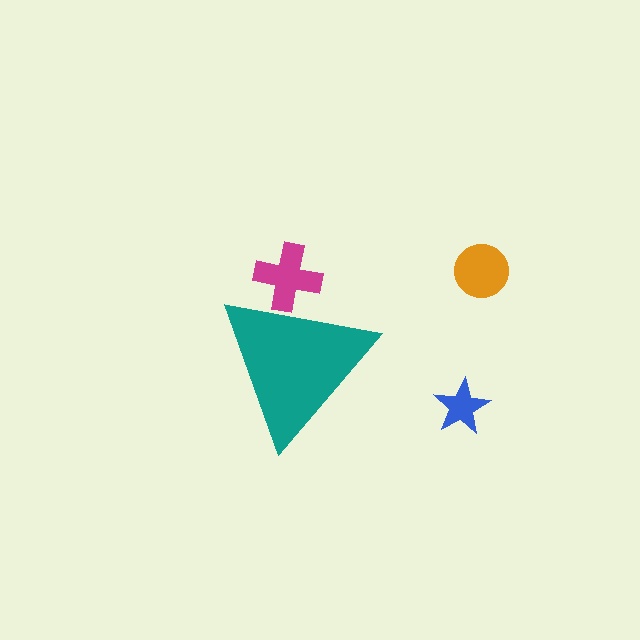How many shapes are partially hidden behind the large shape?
1 shape is partially hidden.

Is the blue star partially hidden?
No, the blue star is fully visible.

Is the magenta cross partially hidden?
Yes, the magenta cross is partially hidden behind the teal triangle.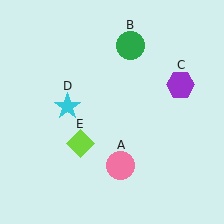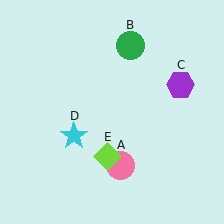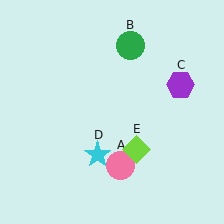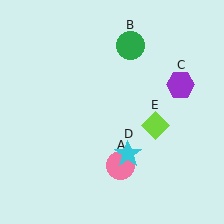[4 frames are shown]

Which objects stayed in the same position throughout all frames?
Pink circle (object A) and green circle (object B) and purple hexagon (object C) remained stationary.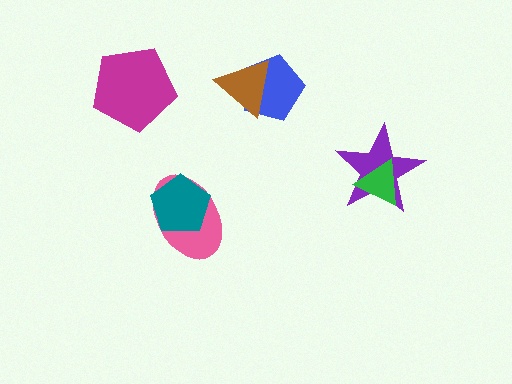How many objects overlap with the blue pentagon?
1 object overlaps with the blue pentagon.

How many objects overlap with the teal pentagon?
1 object overlaps with the teal pentagon.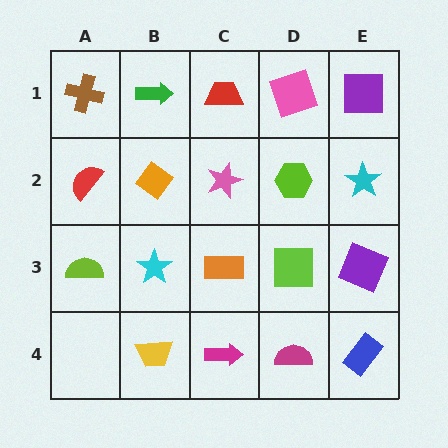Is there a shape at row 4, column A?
No, that cell is empty.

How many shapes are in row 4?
4 shapes.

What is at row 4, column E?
A blue rectangle.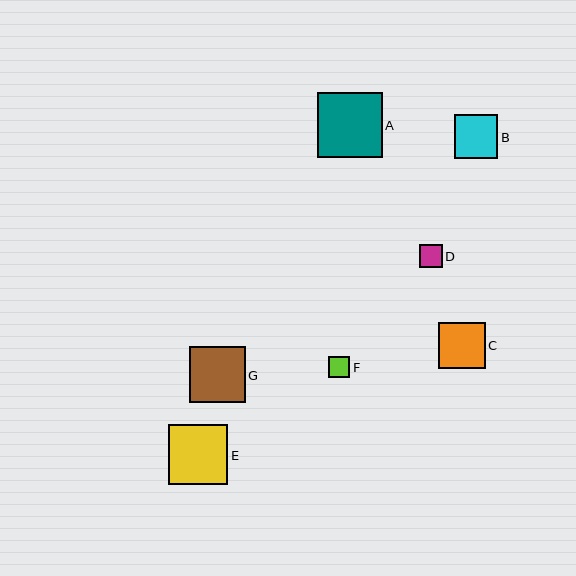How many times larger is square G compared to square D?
Square G is approximately 2.5 times the size of square D.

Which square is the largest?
Square A is the largest with a size of approximately 65 pixels.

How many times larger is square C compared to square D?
Square C is approximately 2.0 times the size of square D.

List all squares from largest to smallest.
From largest to smallest: A, E, G, C, B, D, F.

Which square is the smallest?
Square F is the smallest with a size of approximately 21 pixels.